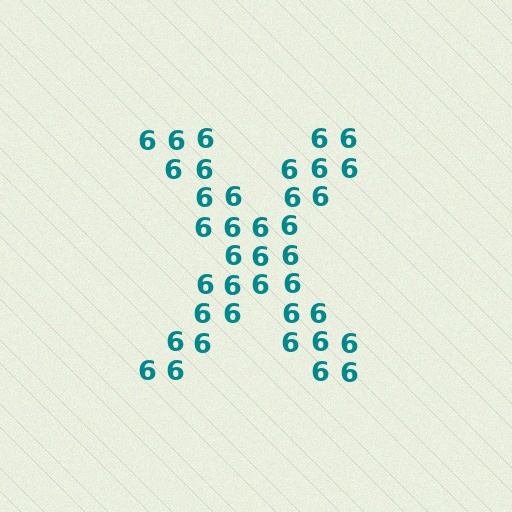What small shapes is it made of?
It is made of small digit 6's.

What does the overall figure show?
The overall figure shows the letter X.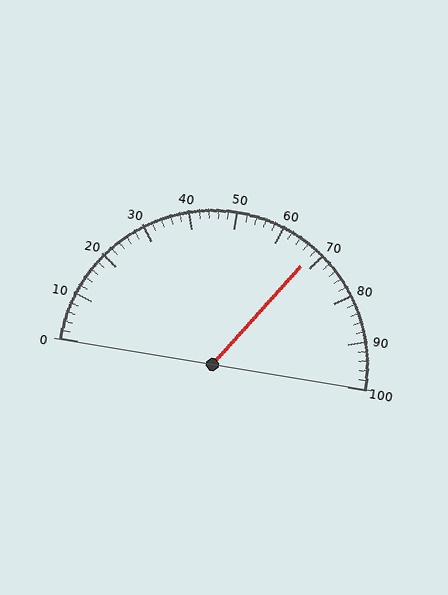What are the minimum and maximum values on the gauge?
The gauge ranges from 0 to 100.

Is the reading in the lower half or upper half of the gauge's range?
The reading is in the upper half of the range (0 to 100).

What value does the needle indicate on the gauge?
The needle indicates approximately 68.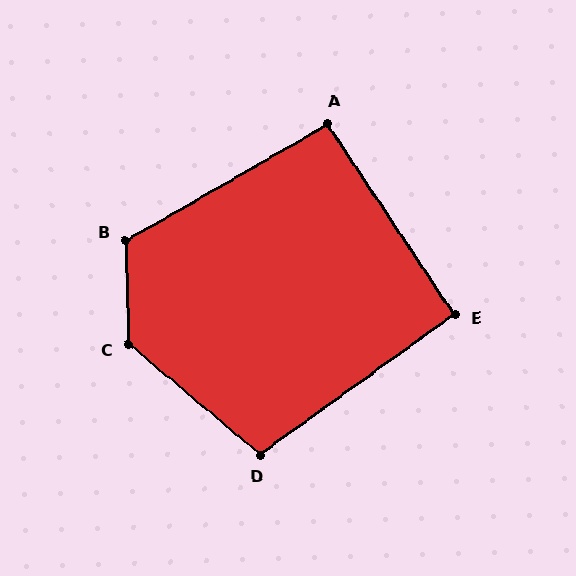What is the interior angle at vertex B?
Approximately 119 degrees (obtuse).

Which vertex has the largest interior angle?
C, at approximately 131 degrees.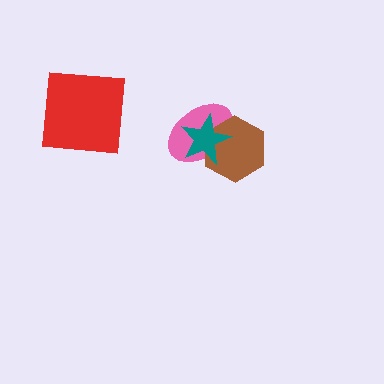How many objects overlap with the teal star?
2 objects overlap with the teal star.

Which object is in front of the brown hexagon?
The teal star is in front of the brown hexagon.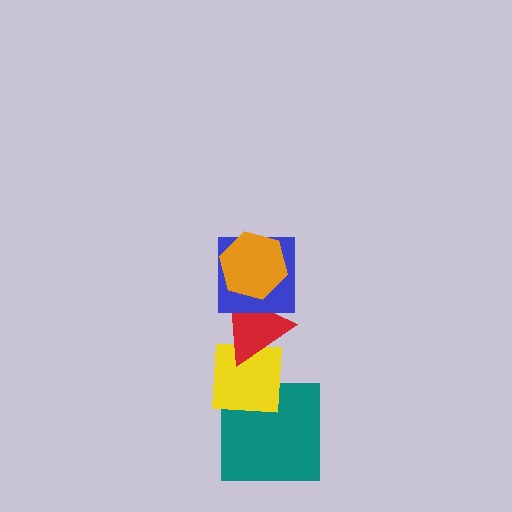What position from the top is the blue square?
The blue square is 2nd from the top.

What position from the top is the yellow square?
The yellow square is 4th from the top.